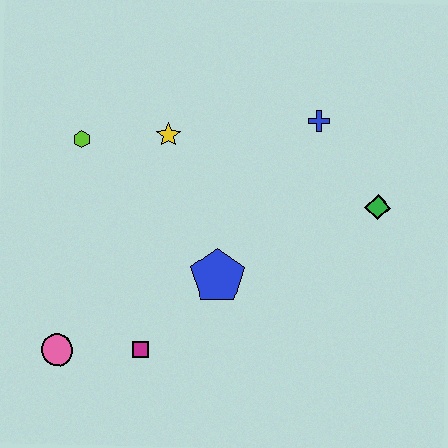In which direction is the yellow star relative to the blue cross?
The yellow star is to the left of the blue cross.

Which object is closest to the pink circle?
The magenta square is closest to the pink circle.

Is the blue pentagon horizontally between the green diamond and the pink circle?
Yes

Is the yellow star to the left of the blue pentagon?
Yes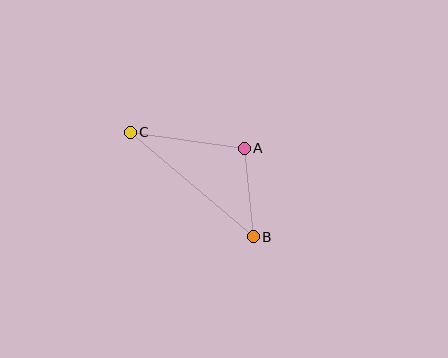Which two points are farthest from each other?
Points B and C are farthest from each other.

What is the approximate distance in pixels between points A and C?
The distance between A and C is approximately 115 pixels.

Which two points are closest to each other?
Points A and B are closest to each other.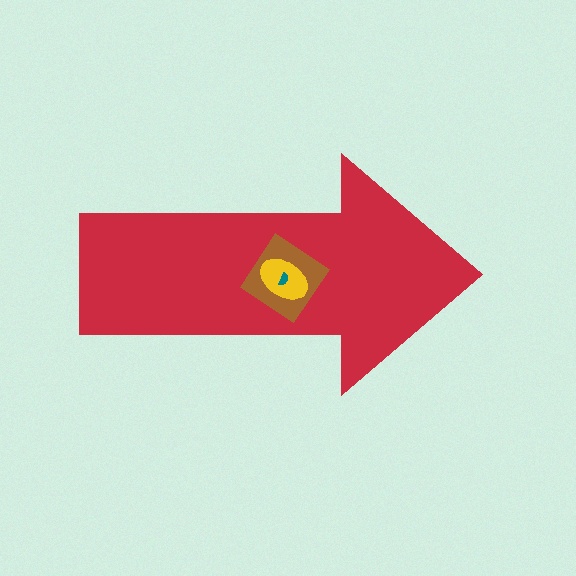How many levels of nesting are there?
4.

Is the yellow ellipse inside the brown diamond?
Yes.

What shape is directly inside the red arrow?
The brown diamond.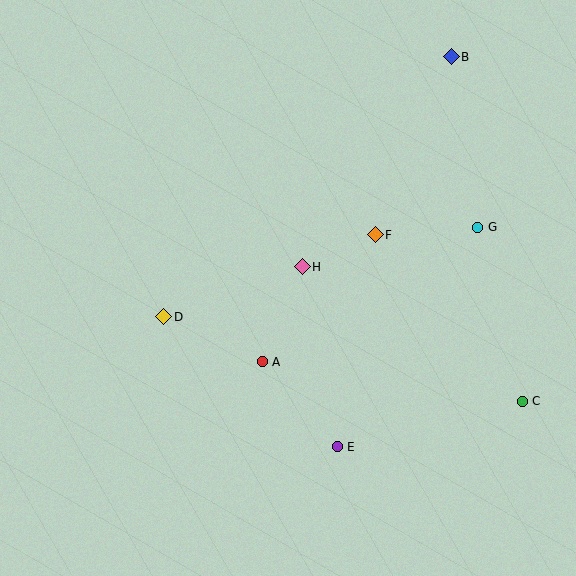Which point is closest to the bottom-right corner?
Point C is closest to the bottom-right corner.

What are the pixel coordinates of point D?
Point D is at (164, 317).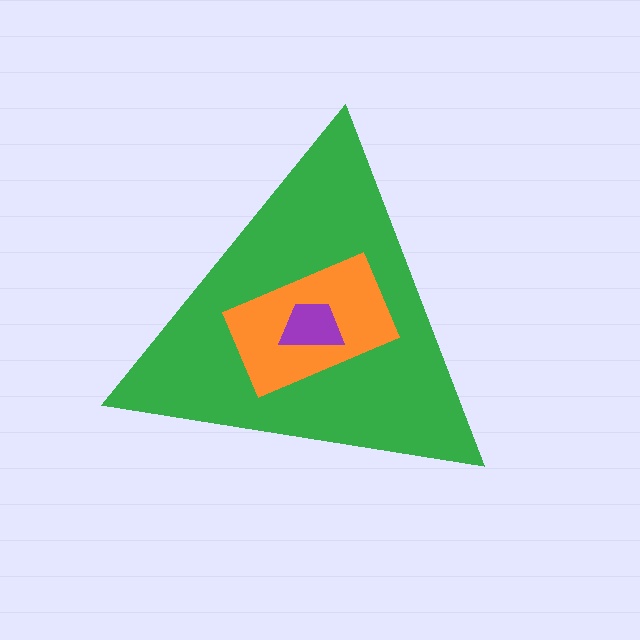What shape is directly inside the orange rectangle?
The purple trapezoid.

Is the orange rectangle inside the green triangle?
Yes.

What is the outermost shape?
The green triangle.